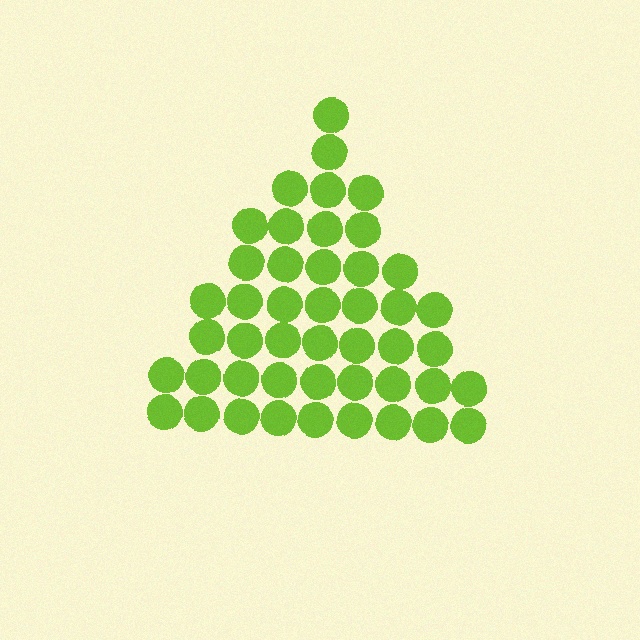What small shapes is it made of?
It is made of small circles.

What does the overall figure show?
The overall figure shows a triangle.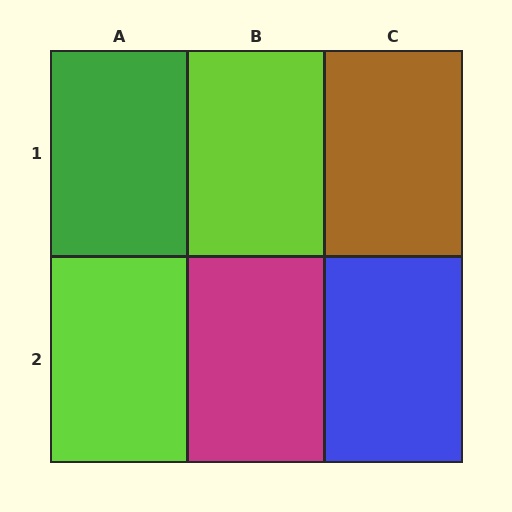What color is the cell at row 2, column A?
Lime.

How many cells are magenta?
1 cell is magenta.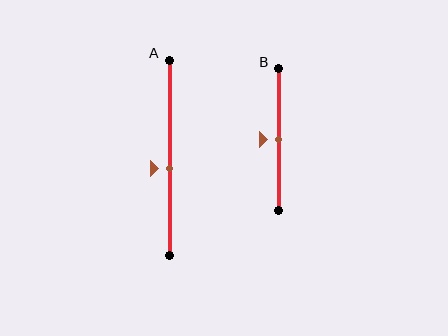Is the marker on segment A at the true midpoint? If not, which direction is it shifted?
No, the marker on segment A is shifted downward by about 5% of the segment length.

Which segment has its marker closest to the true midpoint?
Segment B has its marker closest to the true midpoint.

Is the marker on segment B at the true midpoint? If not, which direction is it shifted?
Yes, the marker on segment B is at the true midpoint.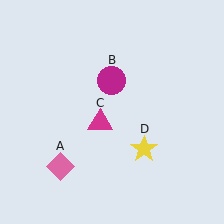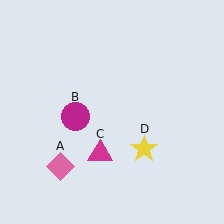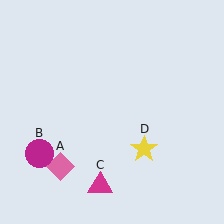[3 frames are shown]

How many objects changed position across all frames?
2 objects changed position: magenta circle (object B), magenta triangle (object C).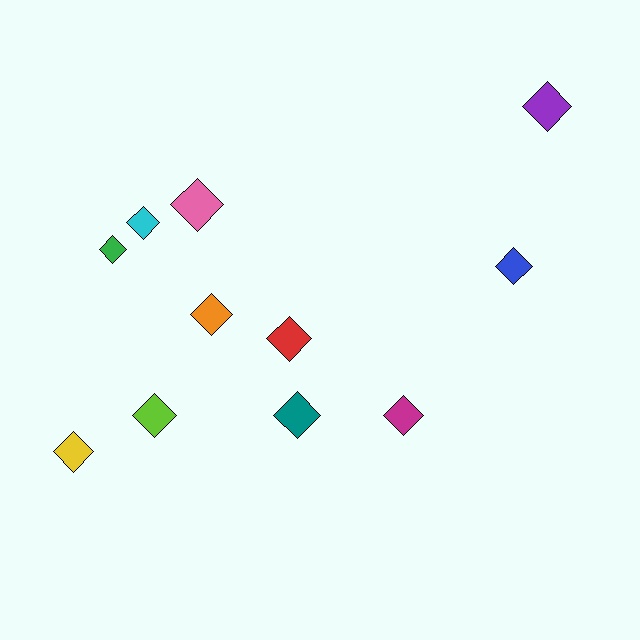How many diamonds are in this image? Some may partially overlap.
There are 11 diamonds.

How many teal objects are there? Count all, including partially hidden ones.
There is 1 teal object.